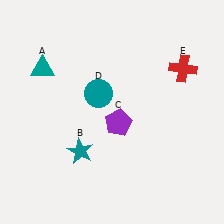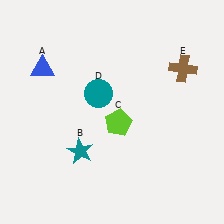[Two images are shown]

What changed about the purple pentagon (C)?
In Image 1, C is purple. In Image 2, it changed to lime.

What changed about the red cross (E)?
In Image 1, E is red. In Image 2, it changed to brown.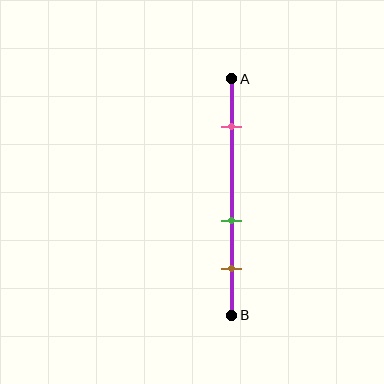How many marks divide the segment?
There are 3 marks dividing the segment.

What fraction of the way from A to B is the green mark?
The green mark is approximately 60% (0.6) of the way from A to B.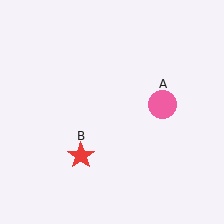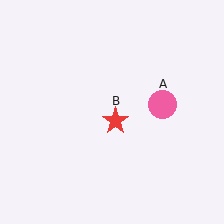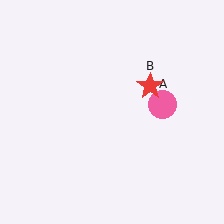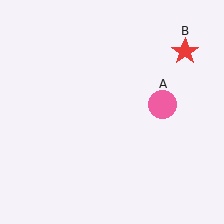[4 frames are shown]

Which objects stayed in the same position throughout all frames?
Pink circle (object A) remained stationary.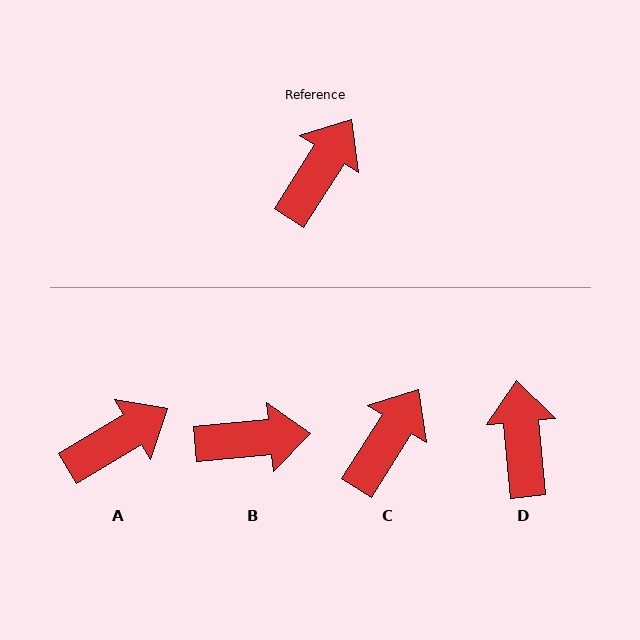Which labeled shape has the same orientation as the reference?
C.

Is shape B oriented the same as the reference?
No, it is off by about 52 degrees.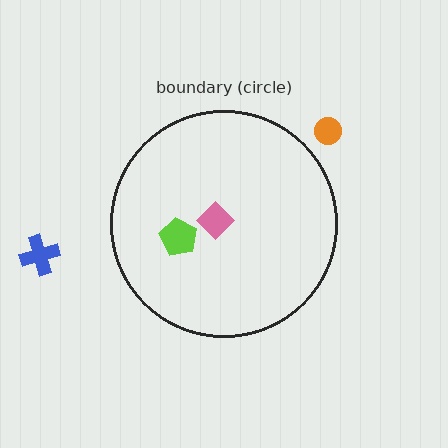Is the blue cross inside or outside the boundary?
Outside.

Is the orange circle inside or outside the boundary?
Outside.